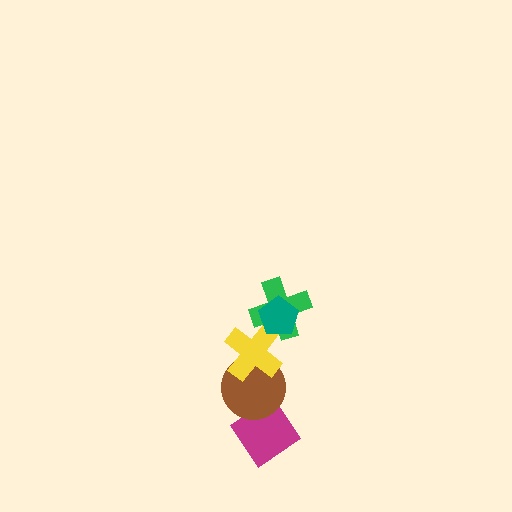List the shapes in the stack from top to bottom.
From top to bottom: the teal pentagon, the green cross, the yellow cross, the brown circle, the magenta diamond.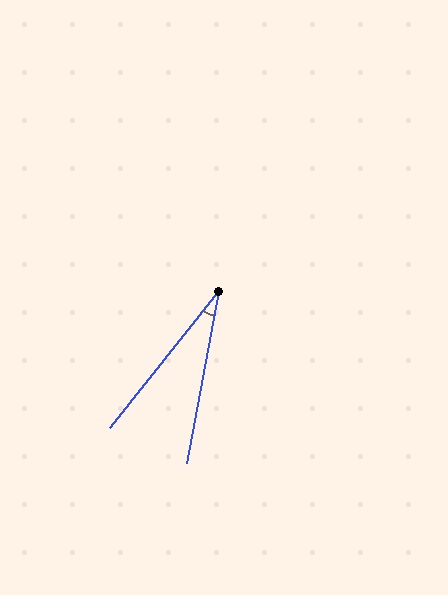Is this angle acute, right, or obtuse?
It is acute.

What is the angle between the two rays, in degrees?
Approximately 28 degrees.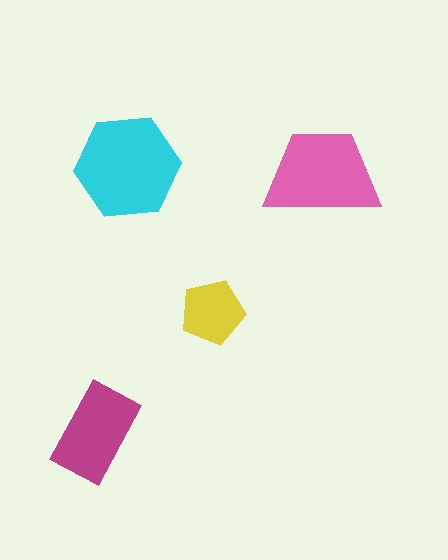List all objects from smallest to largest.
The yellow pentagon, the magenta rectangle, the pink trapezoid, the cyan hexagon.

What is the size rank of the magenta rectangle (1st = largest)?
3rd.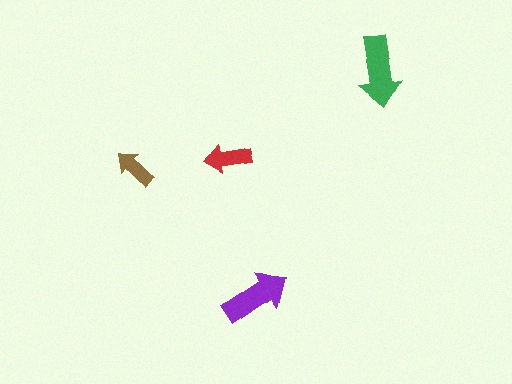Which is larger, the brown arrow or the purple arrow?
The purple one.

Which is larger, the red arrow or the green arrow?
The green one.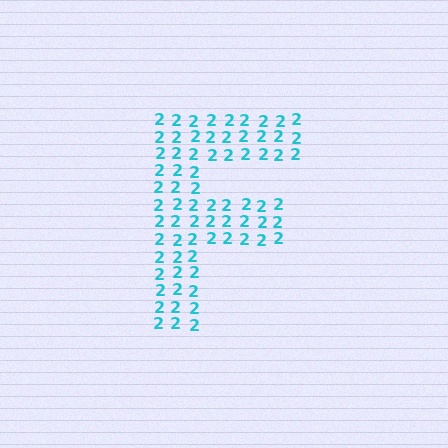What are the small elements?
The small elements are digit 2's.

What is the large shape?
The large shape is the letter F.